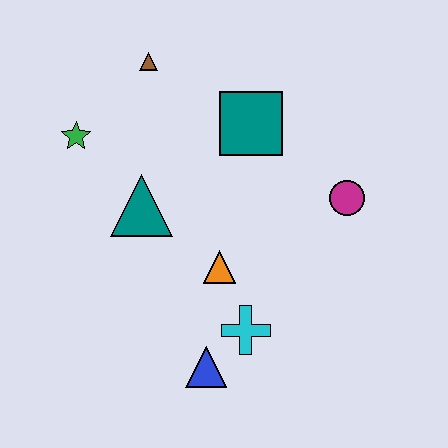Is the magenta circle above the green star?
No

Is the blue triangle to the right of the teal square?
No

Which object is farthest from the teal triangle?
The magenta circle is farthest from the teal triangle.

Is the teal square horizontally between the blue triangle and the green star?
No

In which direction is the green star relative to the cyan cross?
The green star is above the cyan cross.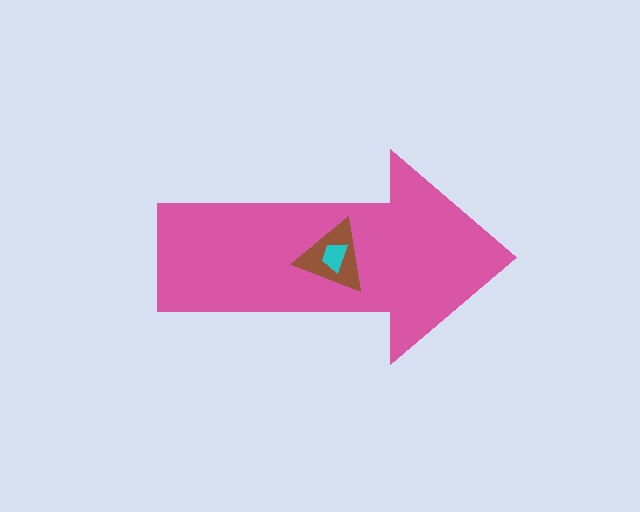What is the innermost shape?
The cyan trapezoid.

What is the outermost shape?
The pink arrow.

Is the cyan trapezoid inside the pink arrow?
Yes.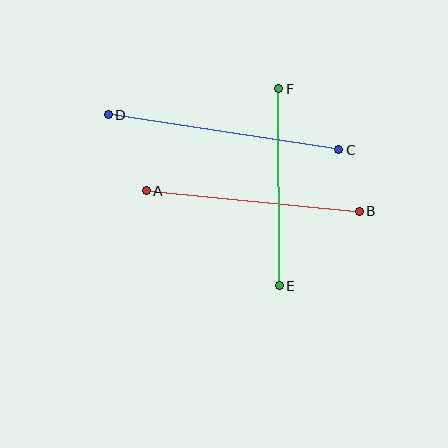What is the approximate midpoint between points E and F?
The midpoint is at approximately (279, 187) pixels.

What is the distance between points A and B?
The distance is approximately 214 pixels.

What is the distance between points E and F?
The distance is approximately 197 pixels.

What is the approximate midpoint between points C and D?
The midpoint is at approximately (224, 132) pixels.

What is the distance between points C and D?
The distance is approximately 233 pixels.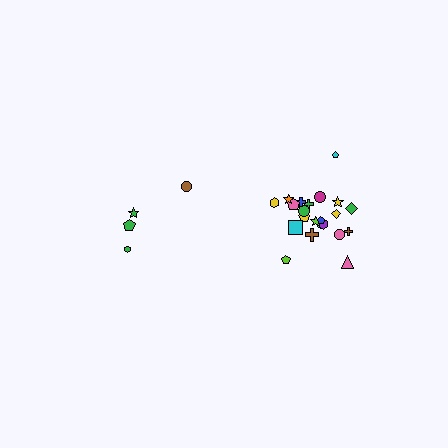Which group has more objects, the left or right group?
The right group.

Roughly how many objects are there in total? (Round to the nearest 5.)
Roughly 25 objects in total.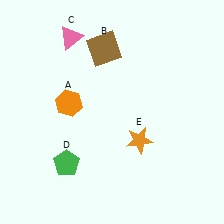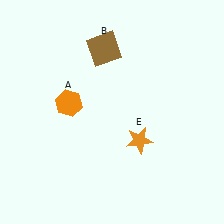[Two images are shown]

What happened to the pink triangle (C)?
The pink triangle (C) was removed in Image 2. It was in the top-left area of Image 1.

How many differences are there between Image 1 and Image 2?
There are 2 differences between the two images.